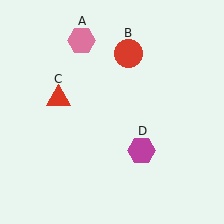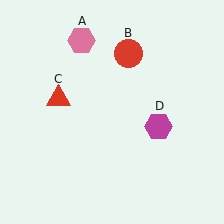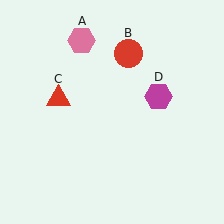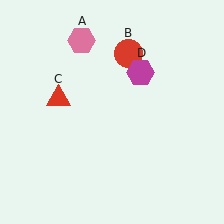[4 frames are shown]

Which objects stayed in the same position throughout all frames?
Pink hexagon (object A) and red circle (object B) and red triangle (object C) remained stationary.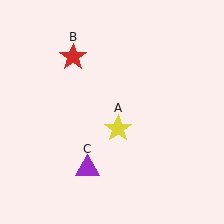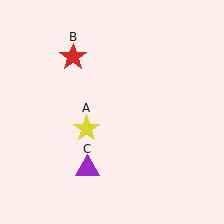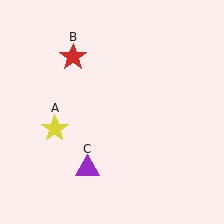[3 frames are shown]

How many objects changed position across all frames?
1 object changed position: yellow star (object A).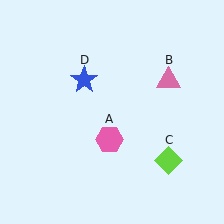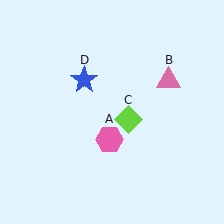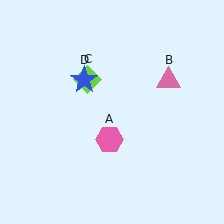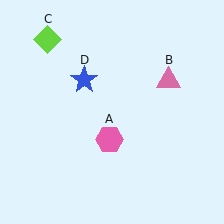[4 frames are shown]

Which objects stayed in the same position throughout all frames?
Pink hexagon (object A) and pink triangle (object B) and blue star (object D) remained stationary.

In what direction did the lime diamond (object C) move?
The lime diamond (object C) moved up and to the left.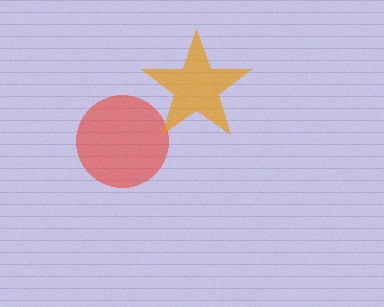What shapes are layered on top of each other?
The layered shapes are: a red circle, an orange star.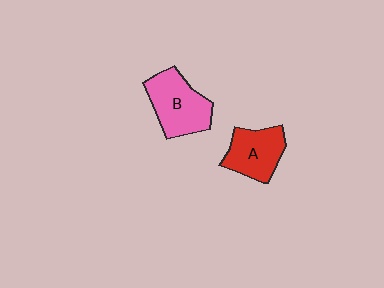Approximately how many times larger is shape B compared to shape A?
Approximately 1.2 times.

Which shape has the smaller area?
Shape A (red).